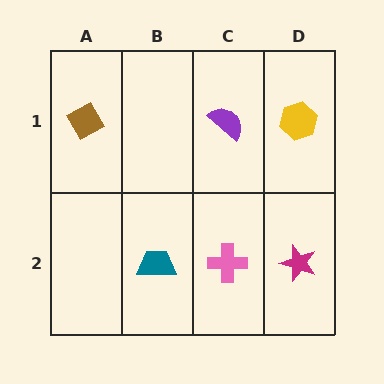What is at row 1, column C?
A purple semicircle.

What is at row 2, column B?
A teal trapezoid.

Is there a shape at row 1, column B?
No, that cell is empty.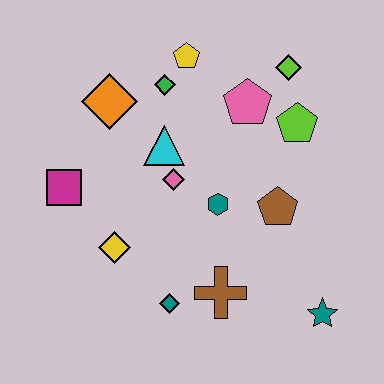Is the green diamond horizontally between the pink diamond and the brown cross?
No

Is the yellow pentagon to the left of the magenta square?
No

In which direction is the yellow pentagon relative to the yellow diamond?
The yellow pentagon is above the yellow diamond.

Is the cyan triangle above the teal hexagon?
Yes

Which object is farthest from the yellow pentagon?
The teal star is farthest from the yellow pentagon.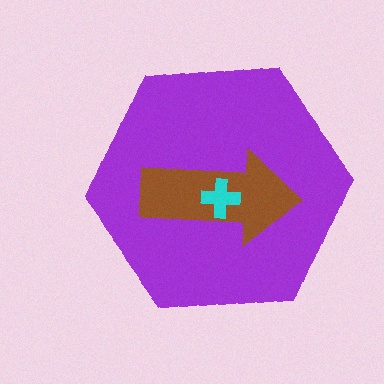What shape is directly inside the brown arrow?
The cyan cross.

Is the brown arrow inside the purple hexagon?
Yes.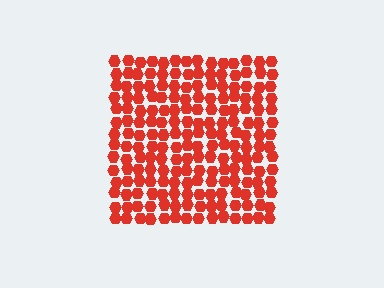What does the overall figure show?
The overall figure shows a square.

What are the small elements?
The small elements are hexagons.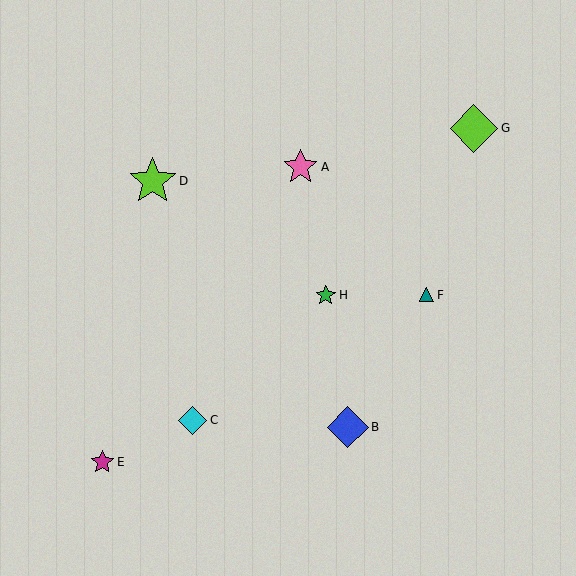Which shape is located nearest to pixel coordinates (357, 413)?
The blue diamond (labeled B) at (348, 427) is nearest to that location.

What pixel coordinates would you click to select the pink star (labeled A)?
Click at (301, 167) to select the pink star A.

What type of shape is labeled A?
Shape A is a pink star.